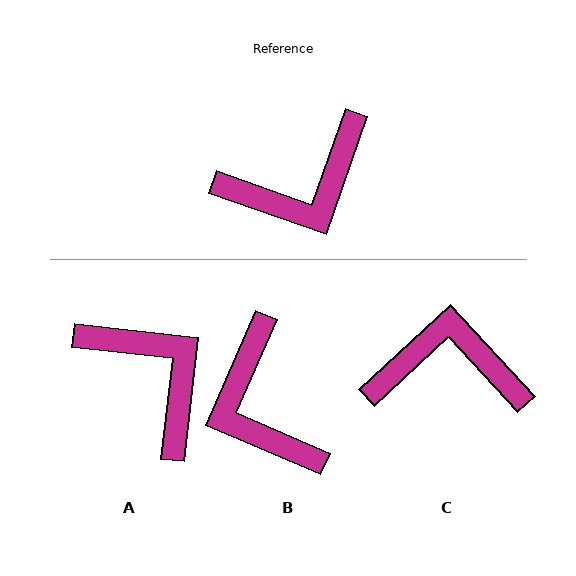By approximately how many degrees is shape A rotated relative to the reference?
Approximately 103 degrees counter-clockwise.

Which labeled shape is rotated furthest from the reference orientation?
C, about 152 degrees away.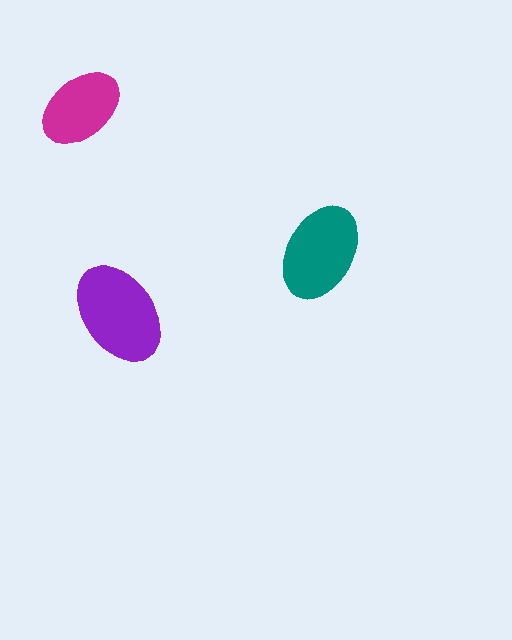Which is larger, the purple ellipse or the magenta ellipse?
The purple one.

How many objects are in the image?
There are 3 objects in the image.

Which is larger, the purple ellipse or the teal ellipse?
The purple one.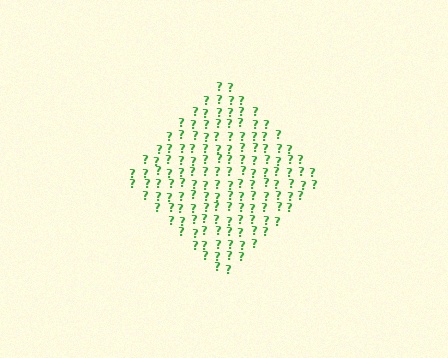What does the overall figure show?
The overall figure shows a diamond.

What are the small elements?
The small elements are question marks.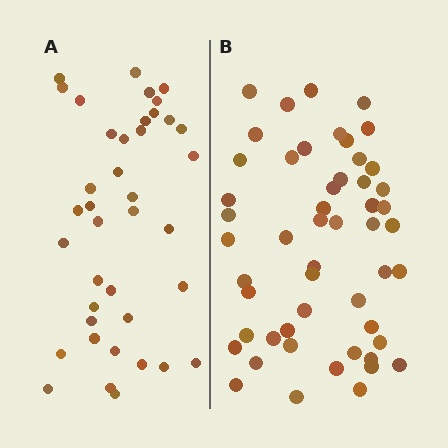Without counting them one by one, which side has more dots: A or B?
Region B (the right region) has more dots.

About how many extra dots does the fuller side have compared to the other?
Region B has approximately 15 more dots than region A.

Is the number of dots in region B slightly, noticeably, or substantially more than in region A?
Region B has noticeably more, but not dramatically so. The ratio is roughly 1.3 to 1.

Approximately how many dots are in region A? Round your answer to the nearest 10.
About 40 dots. (The exact count is 39, which rounds to 40.)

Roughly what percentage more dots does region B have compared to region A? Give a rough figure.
About 35% more.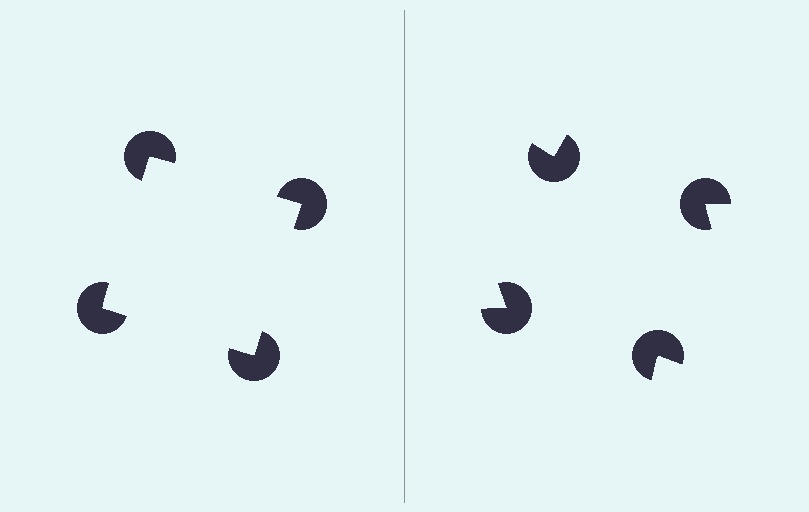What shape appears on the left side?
An illusory square.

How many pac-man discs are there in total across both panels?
8 — 4 on each side.